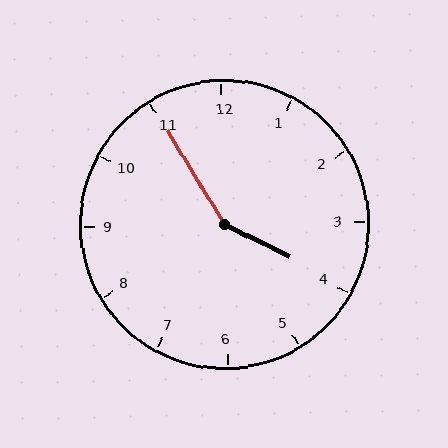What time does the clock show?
3:55.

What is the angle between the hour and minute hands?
Approximately 148 degrees.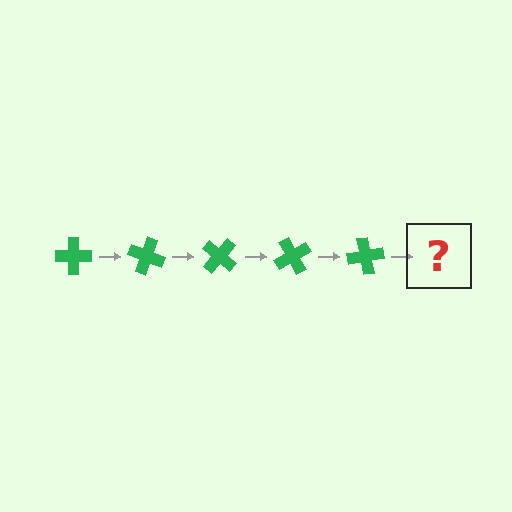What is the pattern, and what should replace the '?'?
The pattern is that the cross rotates 20 degrees each step. The '?' should be a green cross rotated 100 degrees.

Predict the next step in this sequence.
The next step is a green cross rotated 100 degrees.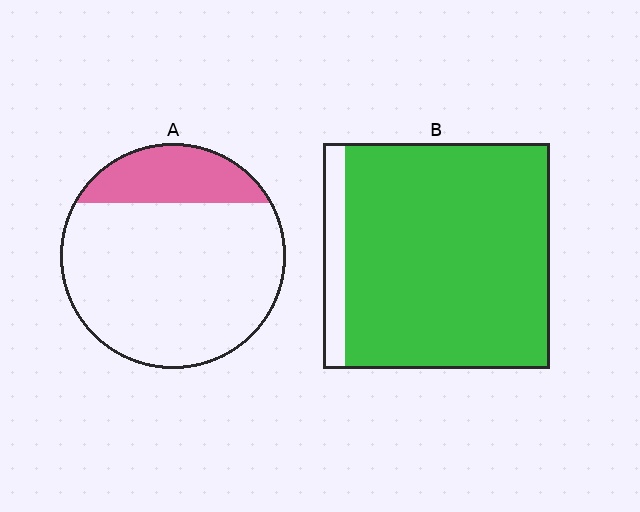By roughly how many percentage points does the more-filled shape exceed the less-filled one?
By roughly 70 percentage points (B over A).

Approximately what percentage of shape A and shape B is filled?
A is approximately 20% and B is approximately 90%.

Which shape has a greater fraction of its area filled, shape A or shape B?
Shape B.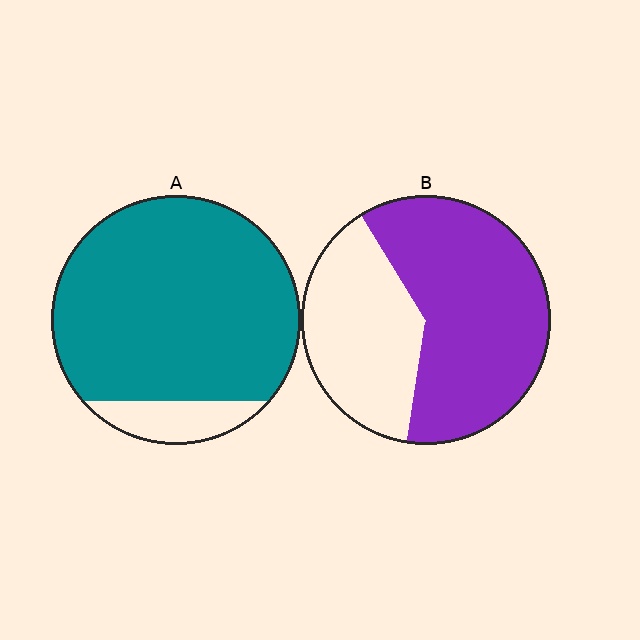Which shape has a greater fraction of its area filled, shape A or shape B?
Shape A.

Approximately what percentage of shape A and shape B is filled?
A is approximately 90% and B is approximately 60%.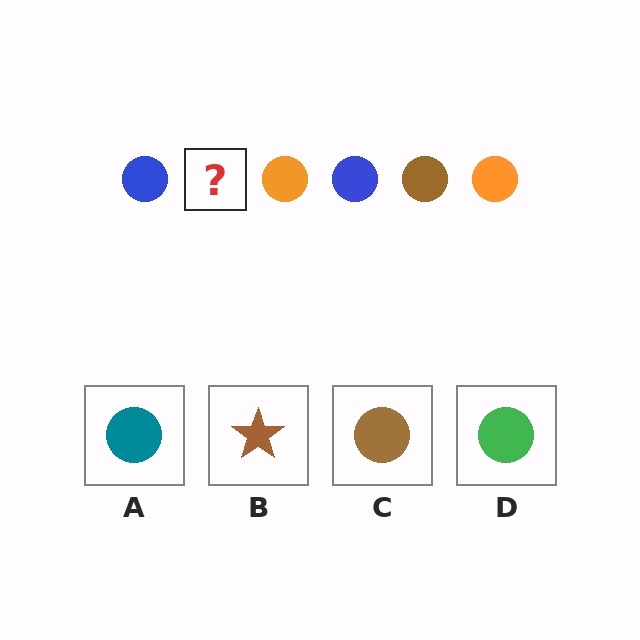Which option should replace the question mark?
Option C.